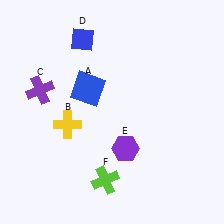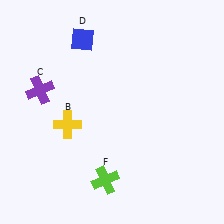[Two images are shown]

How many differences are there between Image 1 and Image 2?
There are 2 differences between the two images.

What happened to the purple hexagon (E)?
The purple hexagon (E) was removed in Image 2. It was in the bottom-right area of Image 1.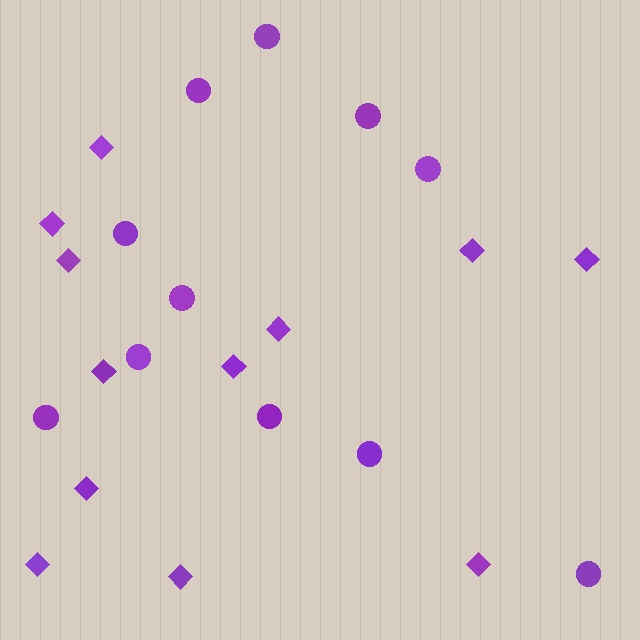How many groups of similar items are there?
There are 2 groups: one group of circles (11) and one group of diamonds (12).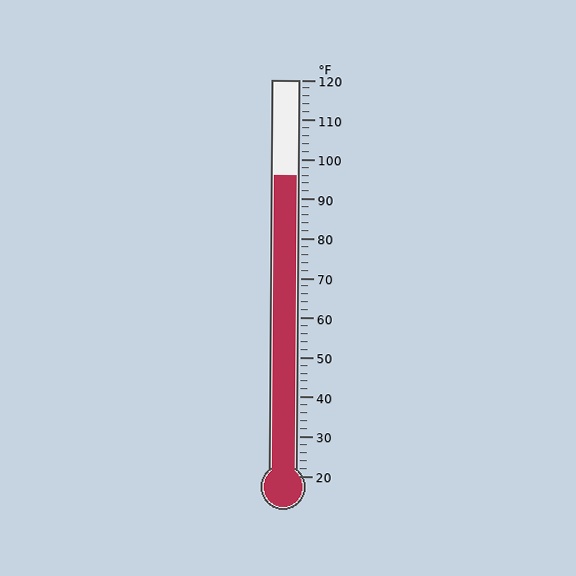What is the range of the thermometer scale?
The thermometer scale ranges from 20°F to 120°F.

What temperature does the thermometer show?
The thermometer shows approximately 96°F.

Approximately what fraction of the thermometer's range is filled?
The thermometer is filled to approximately 75% of its range.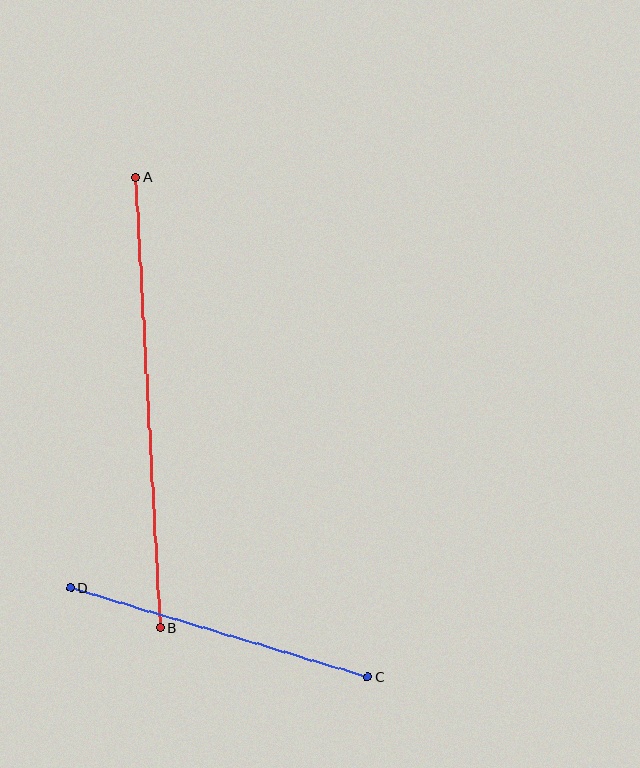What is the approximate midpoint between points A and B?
The midpoint is at approximately (148, 403) pixels.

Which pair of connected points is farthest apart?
Points A and B are farthest apart.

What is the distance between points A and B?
The distance is approximately 451 pixels.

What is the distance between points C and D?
The distance is approximately 310 pixels.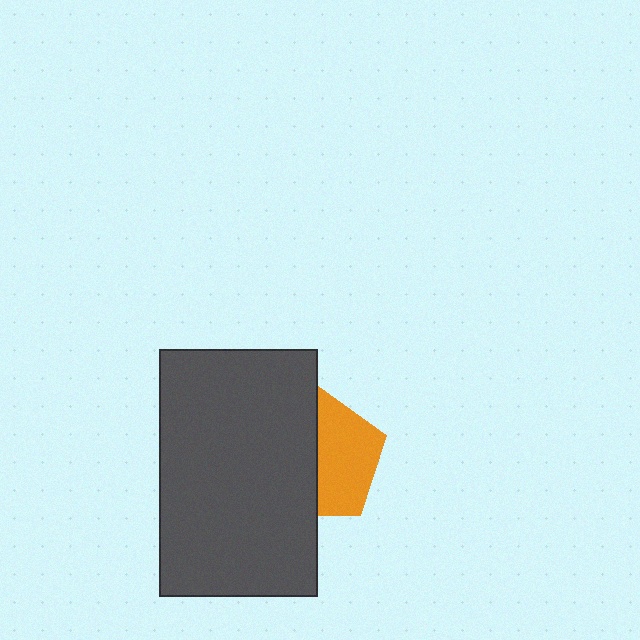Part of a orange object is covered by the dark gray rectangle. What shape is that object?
It is a pentagon.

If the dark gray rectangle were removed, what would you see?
You would see the complete orange pentagon.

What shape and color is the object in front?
The object in front is a dark gray rectangle.